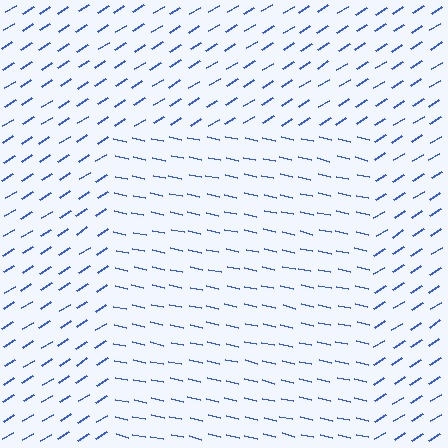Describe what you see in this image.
The image is filled with small blue line segments. A rectangle region in the image has lines oriented differently from the surrounding lines, creating a visible texture boundary.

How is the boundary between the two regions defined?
The boundary is defined purely by a change in line orientation (approximately 45 degrees difference). All lines are the same color and thickness.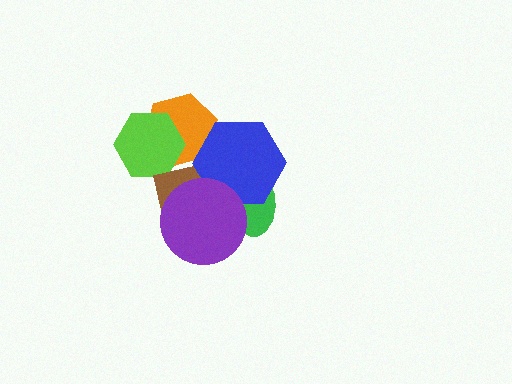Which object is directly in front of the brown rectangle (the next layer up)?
The blue hexagon is directly in front of the brown rectangle.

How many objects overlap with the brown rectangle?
5 objects overlap with the brown rectangle.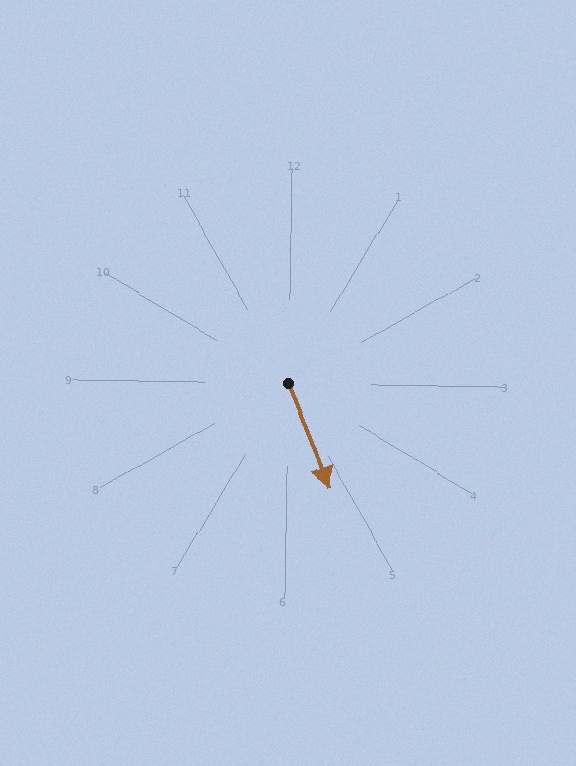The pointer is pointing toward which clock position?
Roughly 5 o'clock.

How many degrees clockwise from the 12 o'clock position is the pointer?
Approximately 158 degrees.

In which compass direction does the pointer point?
South.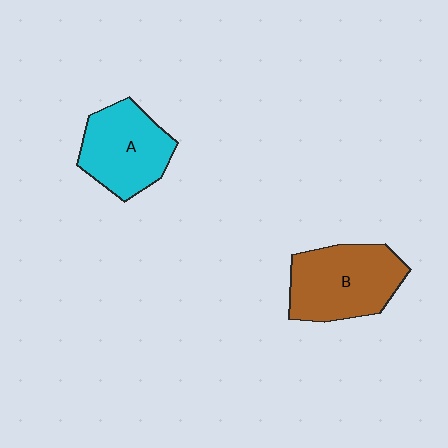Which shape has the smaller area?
Shape A (cyan).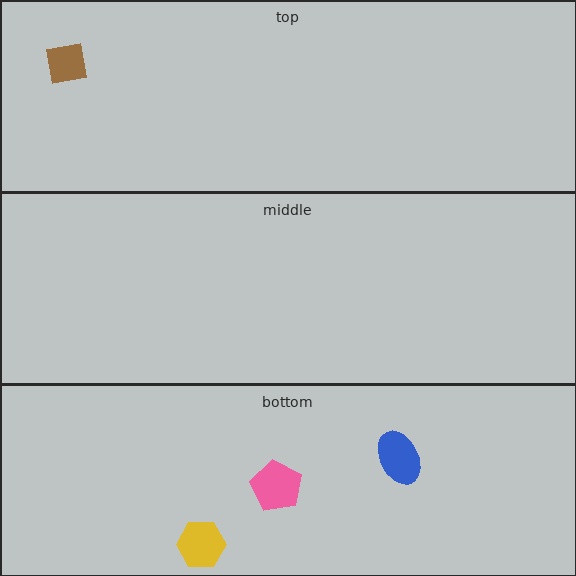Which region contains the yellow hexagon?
The bottom region.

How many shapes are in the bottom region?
3.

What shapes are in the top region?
The brown square.